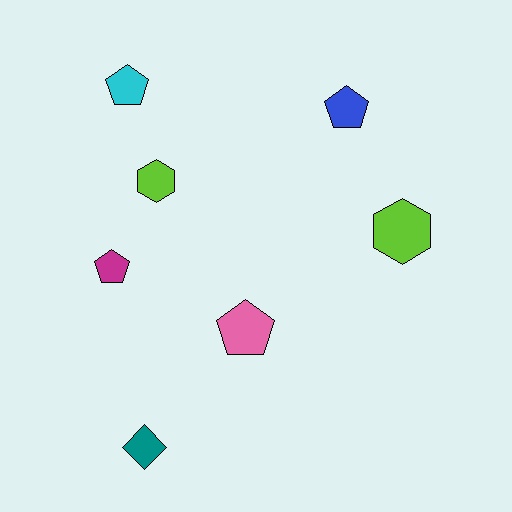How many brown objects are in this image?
There are no brown objects.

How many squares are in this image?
There are no squares.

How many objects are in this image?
There are 7 objects.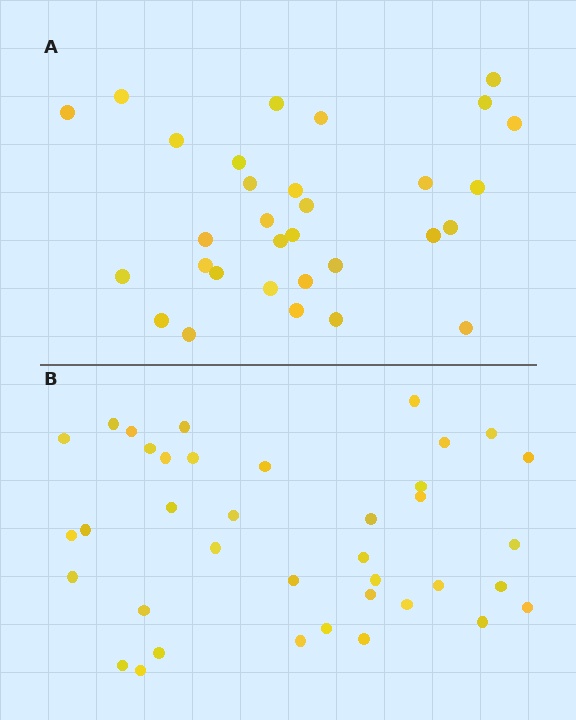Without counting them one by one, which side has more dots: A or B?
Region B (the bottom region) has more dots.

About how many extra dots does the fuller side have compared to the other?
Region B has roughly 8 or so more dots than region A.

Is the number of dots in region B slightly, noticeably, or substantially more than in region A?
Region B has only slightly more — the two regions are fairly close. The ratio is roughly 1.2 to 1.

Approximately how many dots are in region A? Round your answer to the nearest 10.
About 30 dots. (The exact count is 31, which rounds to 30.)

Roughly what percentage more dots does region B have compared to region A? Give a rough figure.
About 25% more.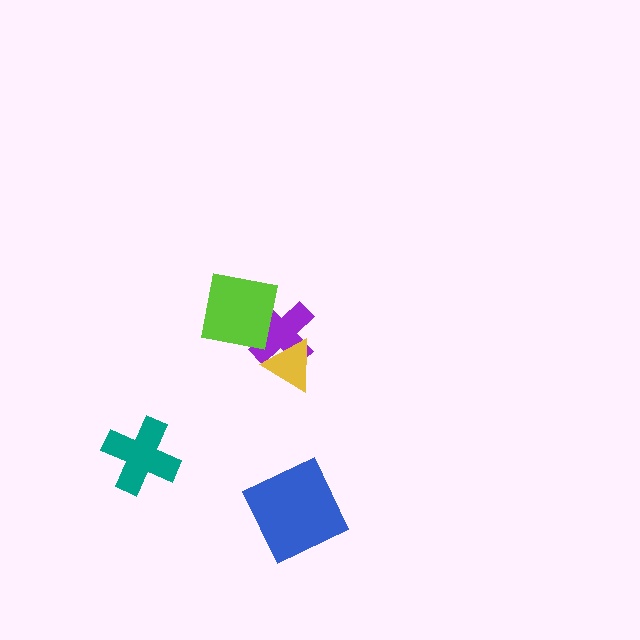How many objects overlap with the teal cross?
0 objects overlap with the teal cross.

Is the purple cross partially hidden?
Yes, it is partially covered by another shape.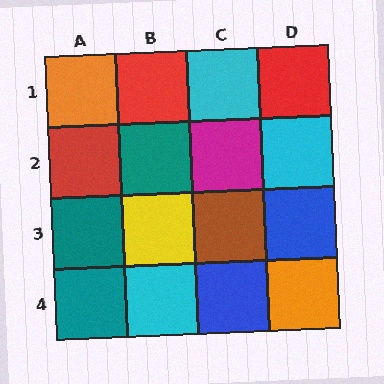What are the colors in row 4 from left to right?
Teal, cyan, blue, orange.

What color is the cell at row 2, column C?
Magenta.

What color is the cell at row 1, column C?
Cyan.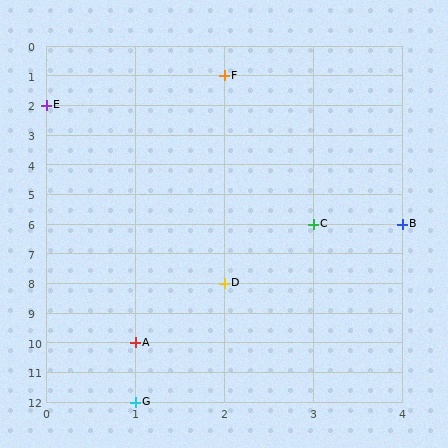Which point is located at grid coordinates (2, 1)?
Point F is at (2, 1).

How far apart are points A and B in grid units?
Points A and B are 3 columns and 4 rows apart (about 5.0 grid units diagonally).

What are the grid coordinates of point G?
Point G is at grid coordinates (1, 12).